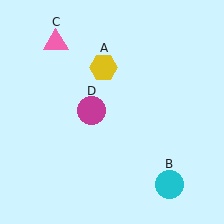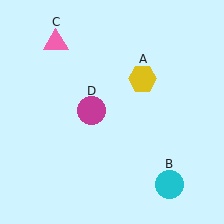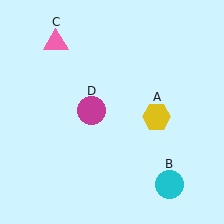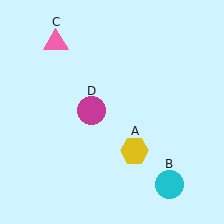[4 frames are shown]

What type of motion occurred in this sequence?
The yellow hexagon (object A) rotated clockwise around the center of the scene.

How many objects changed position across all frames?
1 object changed position: yellow hexagon (object A).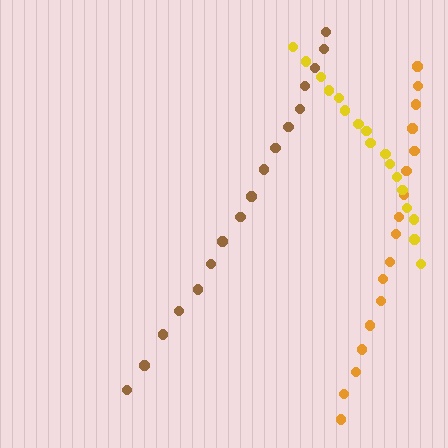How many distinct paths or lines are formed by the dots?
There are 3 distinct paths.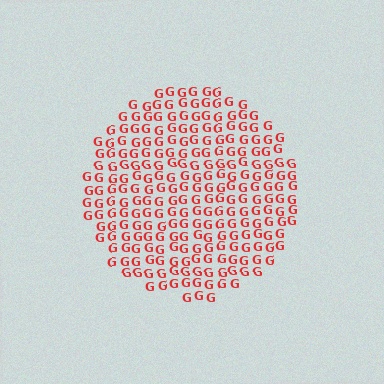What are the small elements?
The small elements are letter G's.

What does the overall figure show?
The overall figure shows a circle.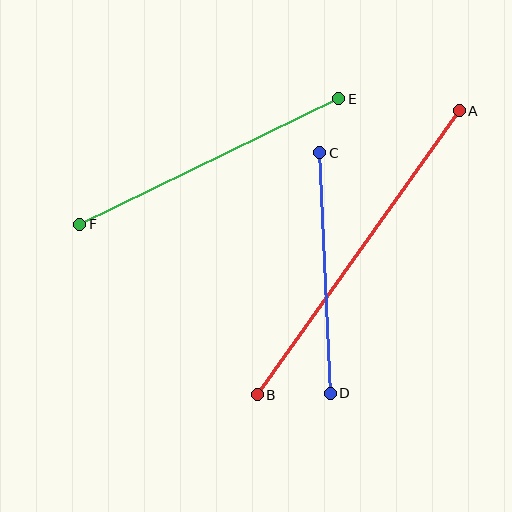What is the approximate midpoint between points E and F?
The midpoint is at approximately (209, 161) pixels.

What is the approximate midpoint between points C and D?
The midpoint is at approximately (325, 273) pixels.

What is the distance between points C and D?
The distance is approximately 241 pixels.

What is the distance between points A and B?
The distance is approximately 349 pixels.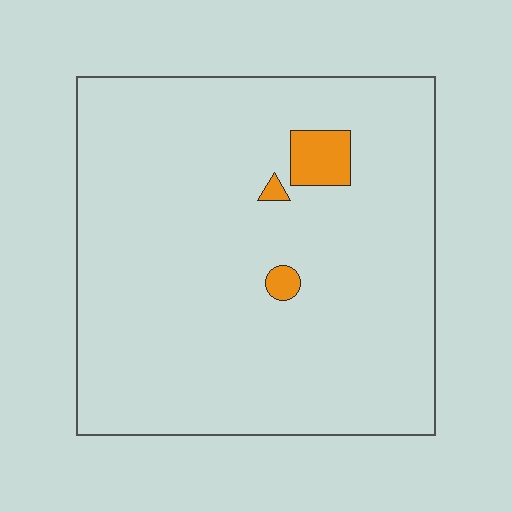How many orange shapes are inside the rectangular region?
3.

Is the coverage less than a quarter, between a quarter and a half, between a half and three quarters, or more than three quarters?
Less than a quarter.